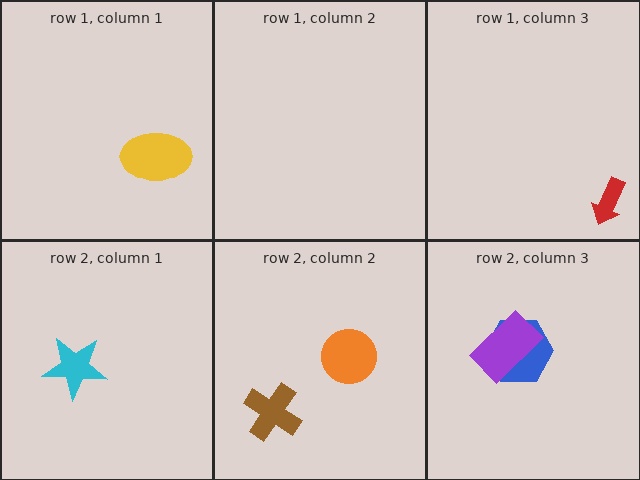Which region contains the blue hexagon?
The row 2, column 3 region.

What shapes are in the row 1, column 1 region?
The yellow ellipse.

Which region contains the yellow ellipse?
The row 1, column 1 region.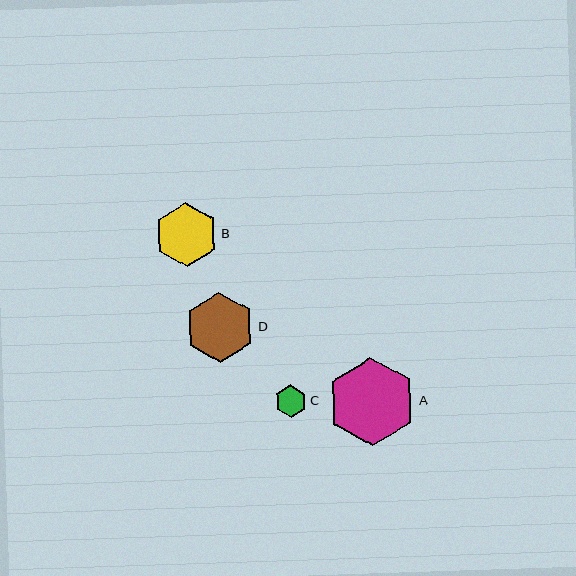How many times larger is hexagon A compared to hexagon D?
Hexagon A is approximately 1.3 times the size of hexagon D.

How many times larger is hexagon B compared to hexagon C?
Hexagon B is approximately 2.0 times the size of hexagon C.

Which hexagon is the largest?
Hexagon A is the largest with a size of approximately 88 pixels.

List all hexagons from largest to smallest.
From largest to smallest: A, D, B, C.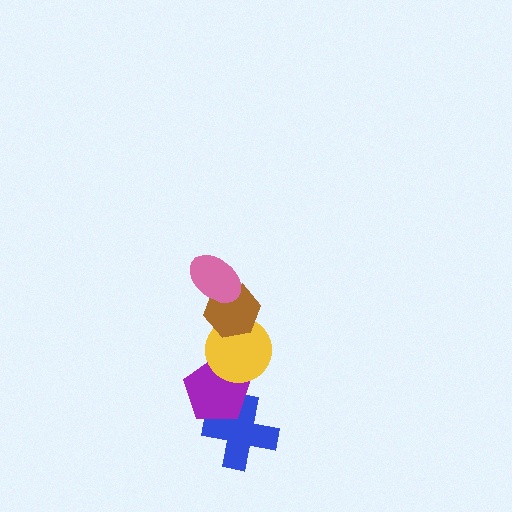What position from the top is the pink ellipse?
The pink ellipse is 1st from the top.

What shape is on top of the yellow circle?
The brown hexagon is on top of the yellow circle.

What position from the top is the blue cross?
The blue cross is 5th from the top.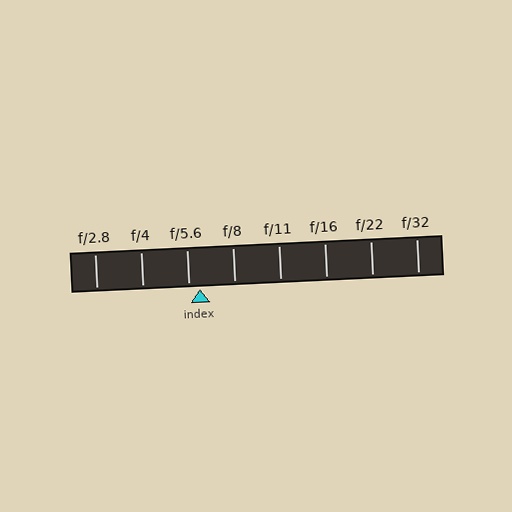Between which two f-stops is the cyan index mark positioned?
The index mark is between f/5.6 and f/8.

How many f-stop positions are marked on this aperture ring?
There are 8 f-stop positions marked.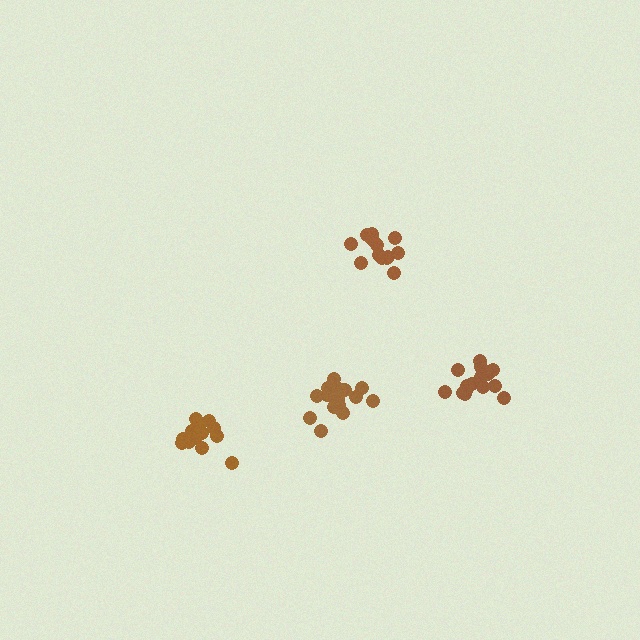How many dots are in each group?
Group 1: 15 dots, Group 2: 14 dots, Group 3: 16 dots, Group 4: 18 dots (63 total).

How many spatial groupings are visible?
There are 4 spatial groupings.